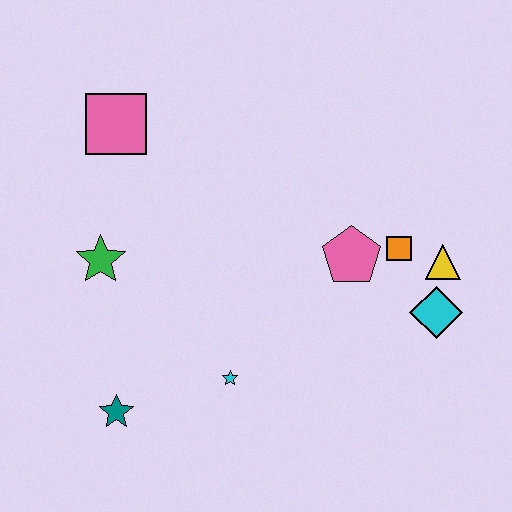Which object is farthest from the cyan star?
The pink square is farthest from the cyan star.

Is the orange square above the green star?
Yes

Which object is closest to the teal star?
The cyan star is closest to the teal star.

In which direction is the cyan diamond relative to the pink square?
The cyan diamond is to the right of the pink square.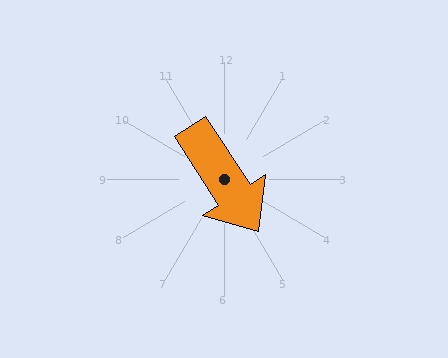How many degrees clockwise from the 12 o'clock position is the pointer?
Approximately 147 degrees.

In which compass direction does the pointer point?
Southeast.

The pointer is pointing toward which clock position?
Roughly 5 o'clock.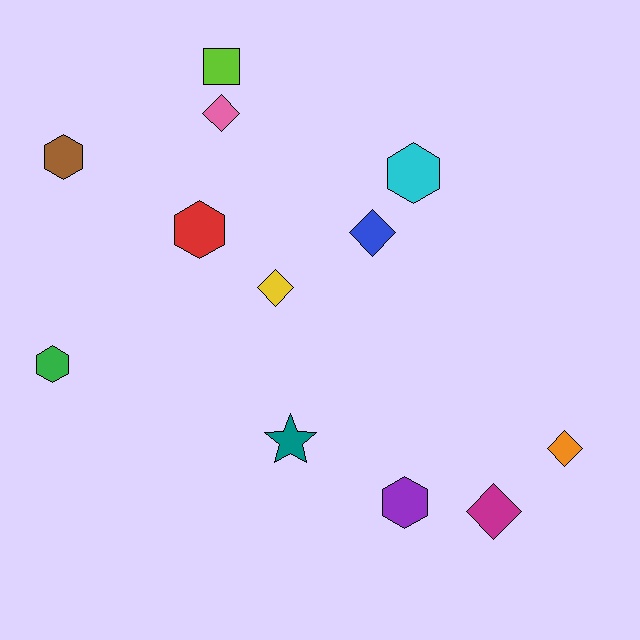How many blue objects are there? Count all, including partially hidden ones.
There is 1 blue object.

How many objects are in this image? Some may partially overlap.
There are 12 objects.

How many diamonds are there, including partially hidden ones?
There are 5 diamonds.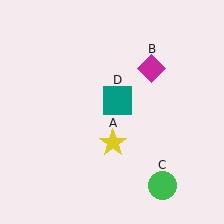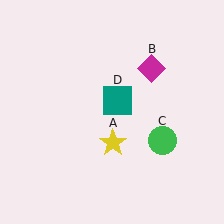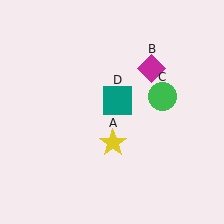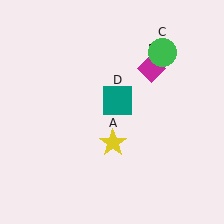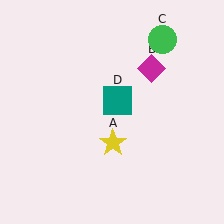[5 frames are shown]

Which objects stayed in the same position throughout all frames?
Yellow star (object A) and magenta diamond (object B) and teal square (object D) remained stationary.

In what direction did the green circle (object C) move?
The green circle (object C) moved up.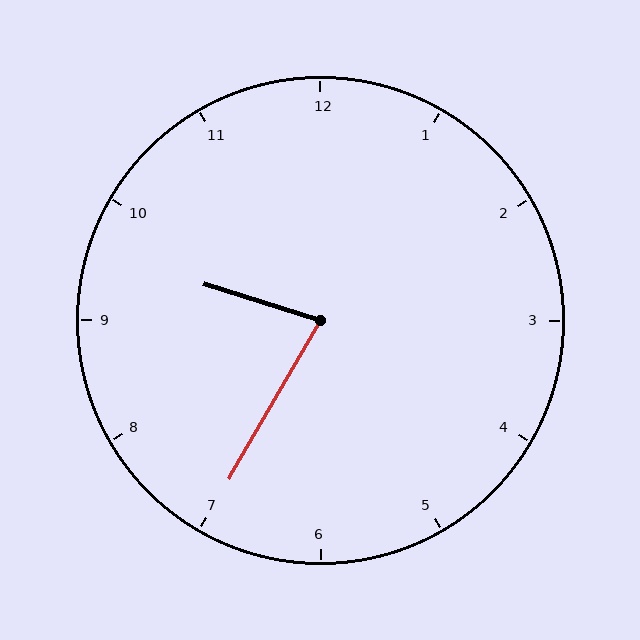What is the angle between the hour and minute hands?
Approximately 78 degrees.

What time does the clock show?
9:35.